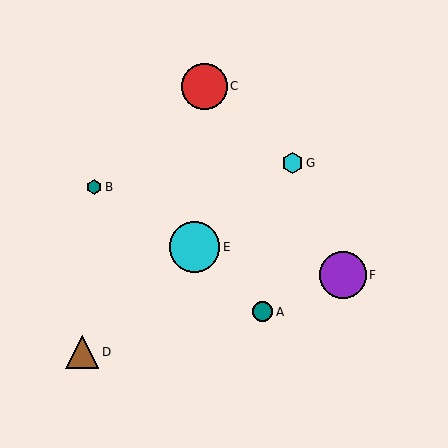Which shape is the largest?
The cyan circle (labeled E) is the largest.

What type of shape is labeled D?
Shape D is a brown triangle.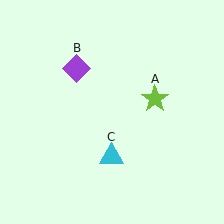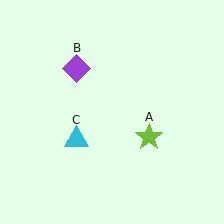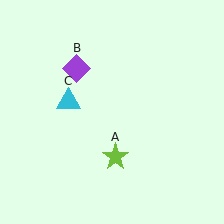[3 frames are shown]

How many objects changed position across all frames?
2 objects changed position: lime star (object A), cyan triangle (object C).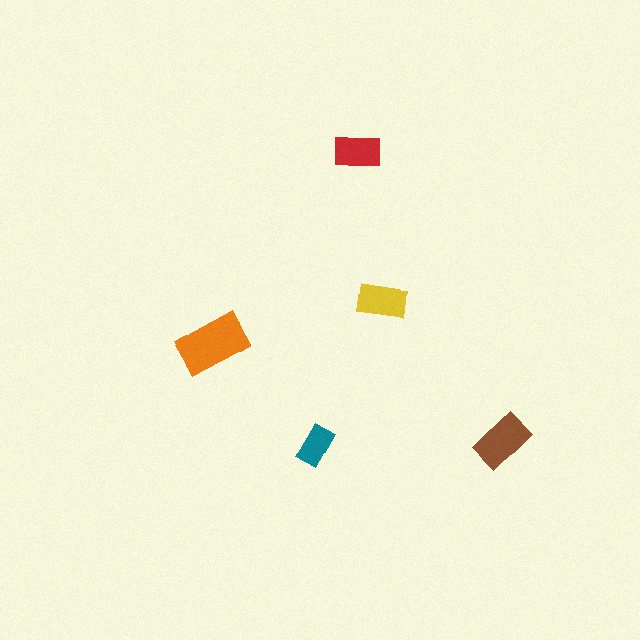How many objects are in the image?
There are 5 objects in the image.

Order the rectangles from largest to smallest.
the orange one, the brown one, the yellow one, the red one, the teal one.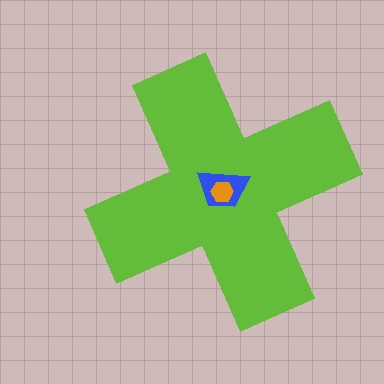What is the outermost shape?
The lime cross.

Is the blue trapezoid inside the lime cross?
Yes.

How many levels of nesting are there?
3.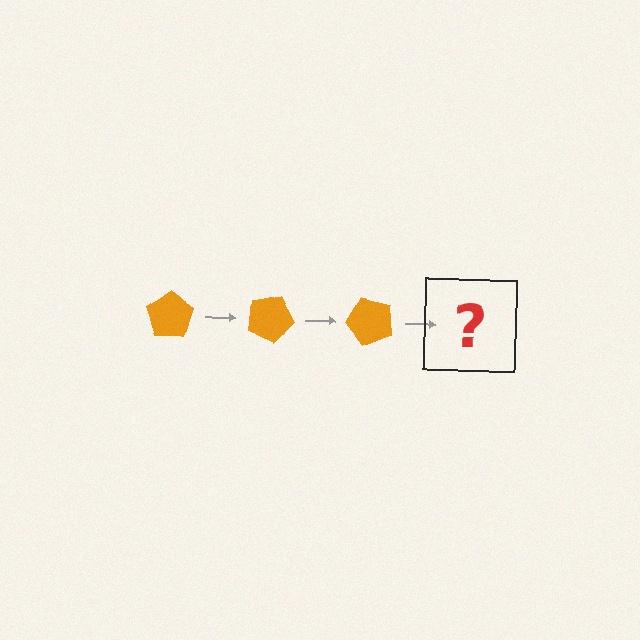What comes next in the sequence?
The next element should be an orange pentagon rotated 75 degrees.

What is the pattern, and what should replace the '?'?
The pattern is that the pentagon rotates 25 degrees each step. The '?' should be an orange pentagon rotated 75 degrees.